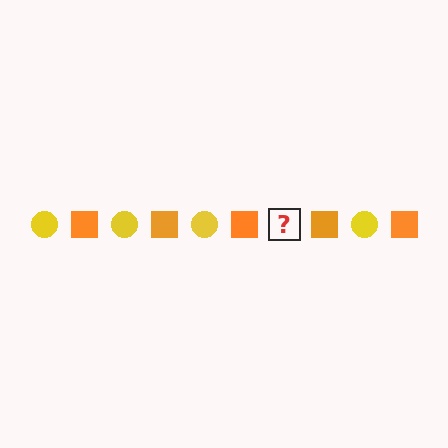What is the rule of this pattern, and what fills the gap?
The rule is that the pattern alternates between yellow circle and orange square. The gap should be filled with a yellow circle.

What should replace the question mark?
The question mark should be replaced with a yellow circle.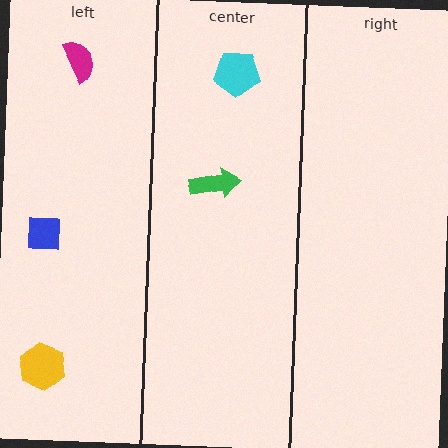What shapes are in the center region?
The green arrow, the cyan pentagon.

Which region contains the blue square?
The left region.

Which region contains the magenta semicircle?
The left region.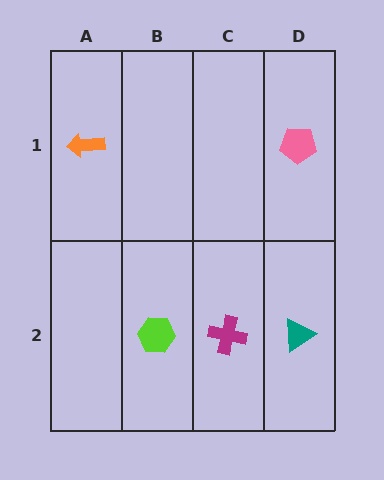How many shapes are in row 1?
2 shapes.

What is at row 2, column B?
A lime hexagon.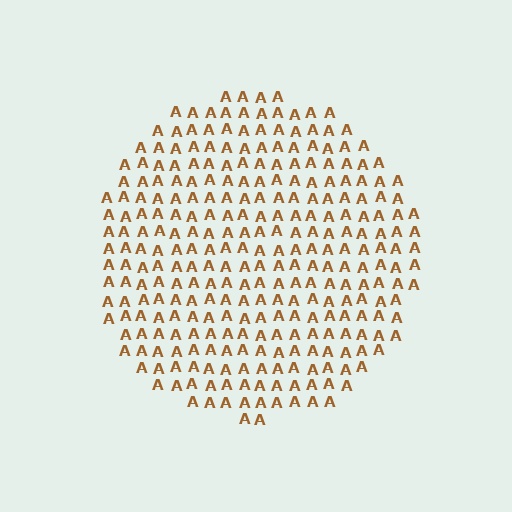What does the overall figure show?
The overall figure shows a circle.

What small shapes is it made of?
It is made of small letter A's.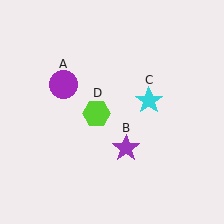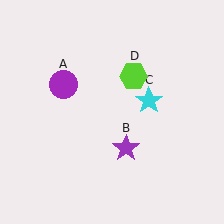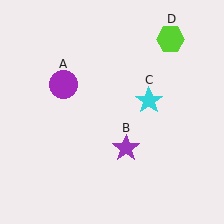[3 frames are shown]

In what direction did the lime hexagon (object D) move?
The lime hexagon (object D) moved up and to the right.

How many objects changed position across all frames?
1 object changed position: lime hexagon (object D).